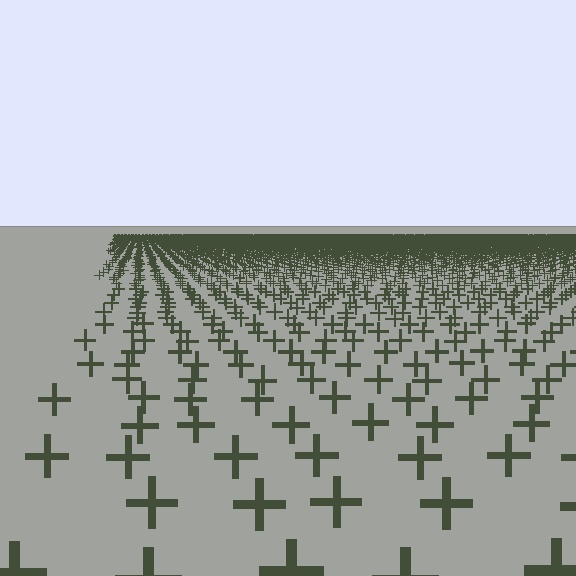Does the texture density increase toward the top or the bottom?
Density increases toward the top.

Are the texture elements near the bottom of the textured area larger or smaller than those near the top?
Larger. Near the bottom, elements are closer to the viewer and appear at a bigger on-screen size.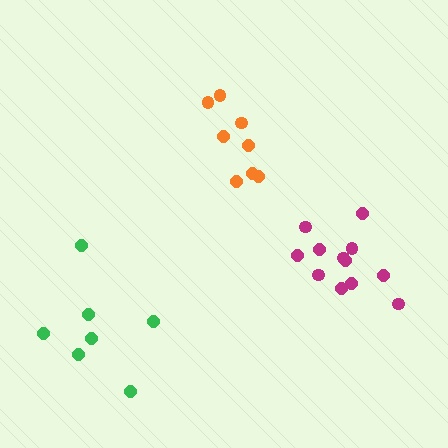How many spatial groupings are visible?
There are 3 spatial groupings.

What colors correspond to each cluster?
The clusters are colored: orange, magenta, green.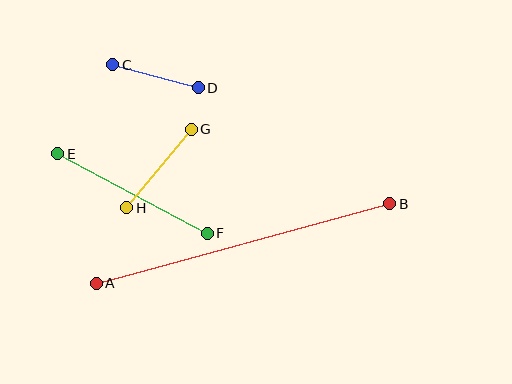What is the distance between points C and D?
The distance is approximately 88 pixels.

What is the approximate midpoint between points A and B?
The midpoint is at approximately (243, 243) pixels.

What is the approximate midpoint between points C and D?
The midpoint is at approximately (155, 76) pixels.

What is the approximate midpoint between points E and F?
The midpoint is at approximately (133, 194) pixels.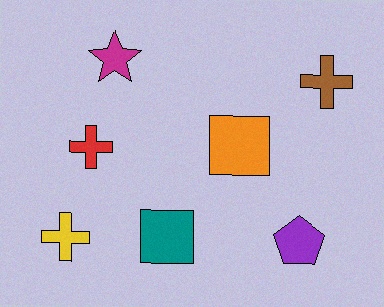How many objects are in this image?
There are 7 objects.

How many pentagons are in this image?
There is 1 pentagon.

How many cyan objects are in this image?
There are no cyan objects.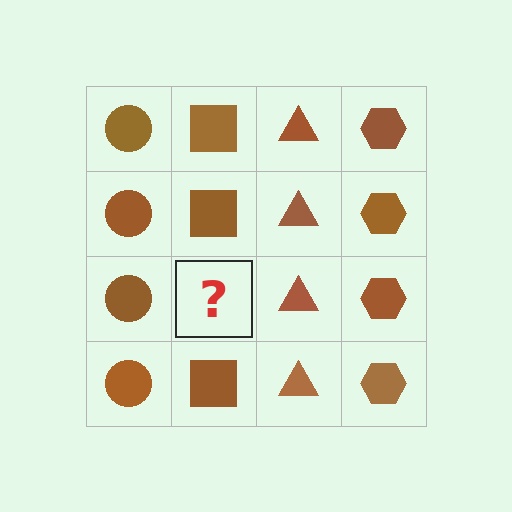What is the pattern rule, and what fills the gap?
The rule is that each column has a consistent shape. The gap should be filled with a brown square.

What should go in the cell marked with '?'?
The missing cell should contain a brown square.